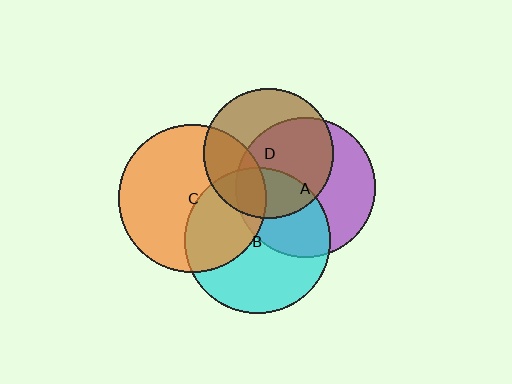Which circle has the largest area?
Circle C (orange).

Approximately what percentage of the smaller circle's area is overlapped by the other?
Approximately 40%.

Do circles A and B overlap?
Yes.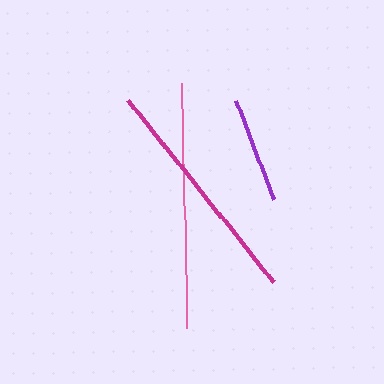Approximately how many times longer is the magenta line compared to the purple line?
The magenta line is approximately 2.2 times the length of the purple line.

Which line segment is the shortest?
The purple line is the shortest at approximately 106 pixels.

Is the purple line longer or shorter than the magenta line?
The magenta line is longer than the purple line.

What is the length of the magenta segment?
The magenta segment is approximately 232 pixels long.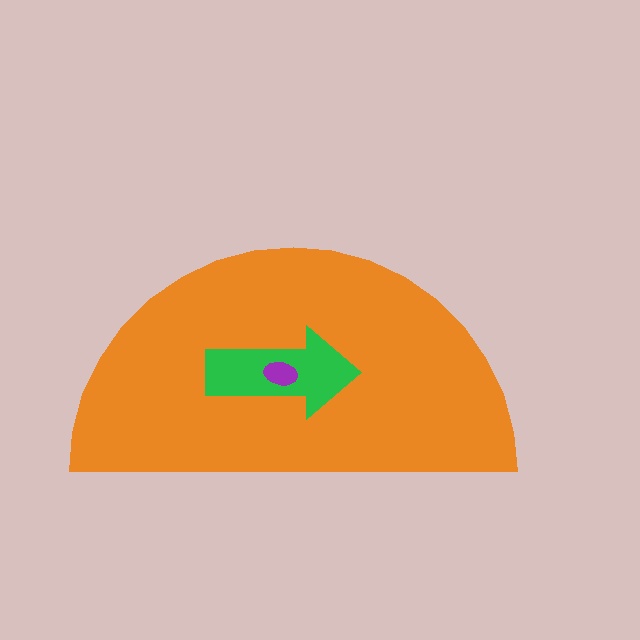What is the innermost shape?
The purple ellipse.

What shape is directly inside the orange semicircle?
The green arrow.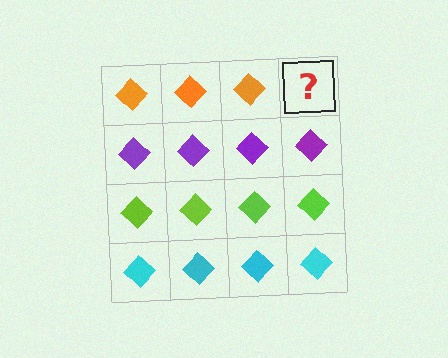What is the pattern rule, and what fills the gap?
The rule is that each row has a consistent color. The gap should be filled with an orange diamond.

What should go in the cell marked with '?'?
The missing cell should contain an orange diamond.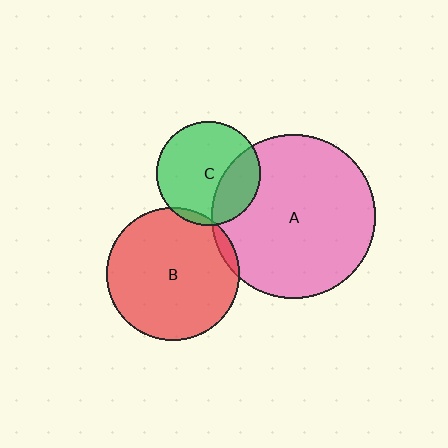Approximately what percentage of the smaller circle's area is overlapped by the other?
Approximately 30%.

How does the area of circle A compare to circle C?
Approximately 2.5 times.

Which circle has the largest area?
Circle A (pink).